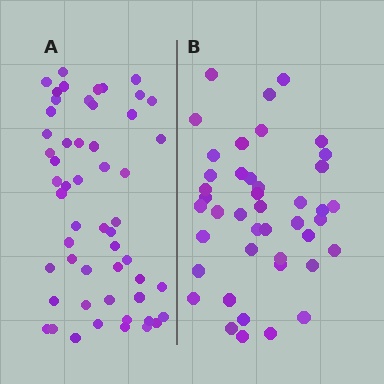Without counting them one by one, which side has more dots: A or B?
Region A (the left region) has more dots.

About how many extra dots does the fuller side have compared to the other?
Region A has roughly 12 or so more dots than region B.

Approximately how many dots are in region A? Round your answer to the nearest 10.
About 50 dots. (The exact count is 54, which rounds to 50.)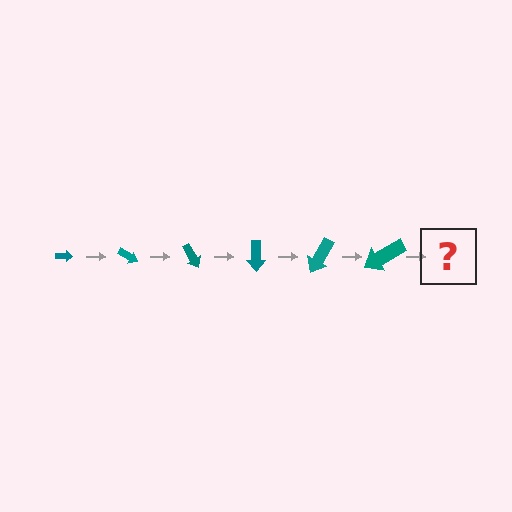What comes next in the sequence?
The next element should be an arrow, larger than the previous one and rotated 180 degrees from the start.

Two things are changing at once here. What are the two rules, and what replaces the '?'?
The two rules are that the arrow grows larger each step and it rotates 30 degrees each step. The '?' should be an arrow, larger than the previous one and rotated 180 degrees from the start.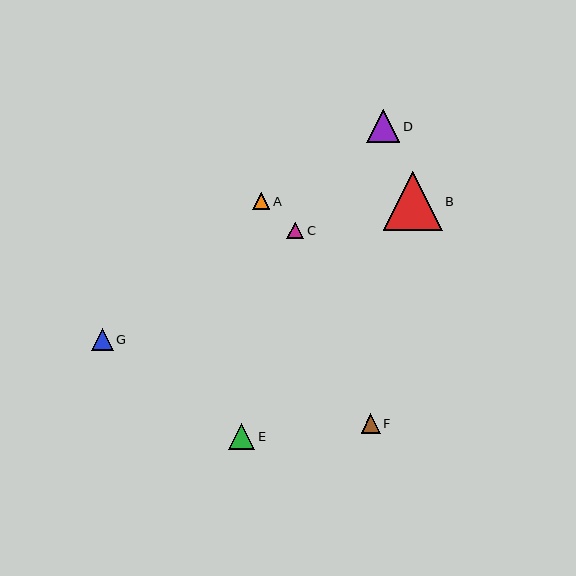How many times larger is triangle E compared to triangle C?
Triangle E is approximately 1.6 times the size of triangle C.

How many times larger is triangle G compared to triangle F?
Triangle G is approximately 1.1 times the size of triangle F.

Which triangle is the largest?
Triangle B is the largest with a size of approximately 59 pixels.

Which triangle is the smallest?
Triangle C is the smallest with a size of approximately 17 pixels.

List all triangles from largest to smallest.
From largest to smallest: B, D, E, G, F, A, C.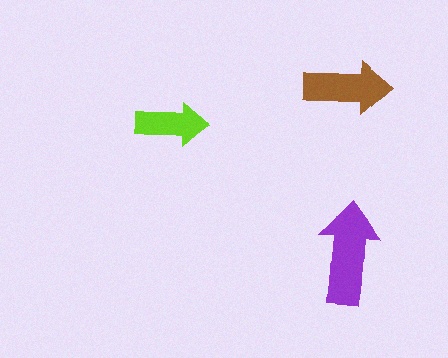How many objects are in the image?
There are 3 objects in the image.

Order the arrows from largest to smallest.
the purple one, the brown one, the lime one.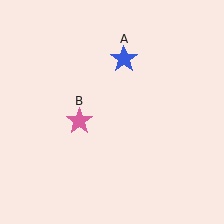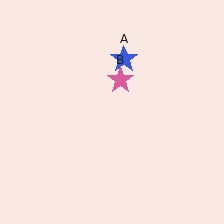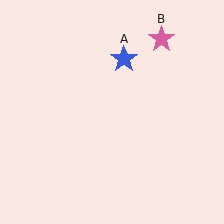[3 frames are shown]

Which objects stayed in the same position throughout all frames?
Blue star (object A) remained stationary.